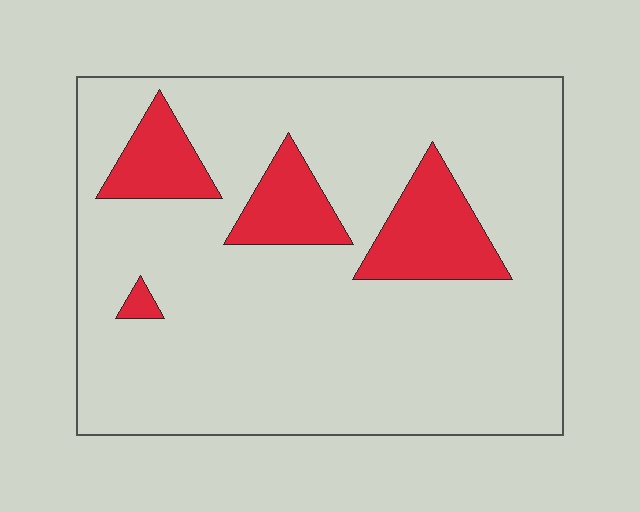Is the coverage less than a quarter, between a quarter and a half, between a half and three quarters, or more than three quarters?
Less than a quarter.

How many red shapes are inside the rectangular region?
4.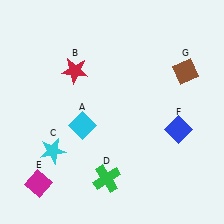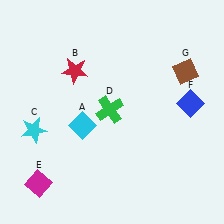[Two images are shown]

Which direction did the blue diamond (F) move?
The blue diamond (F) moved up.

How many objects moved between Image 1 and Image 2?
3 objects moved between the two images.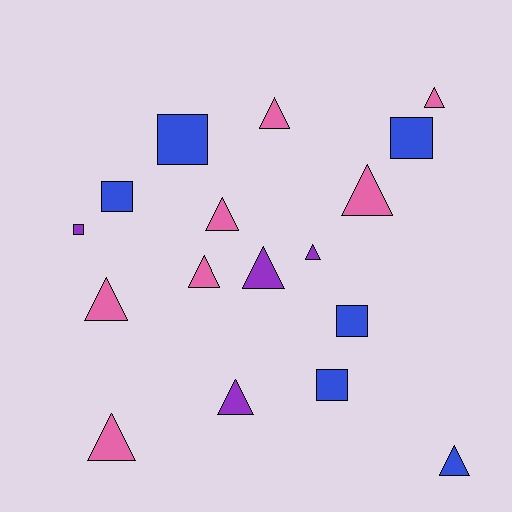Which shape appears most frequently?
Triangle, with 11 objects.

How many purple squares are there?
There is 1 purple square.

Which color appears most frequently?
Pink, with 7 objects.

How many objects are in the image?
There are 17 objects.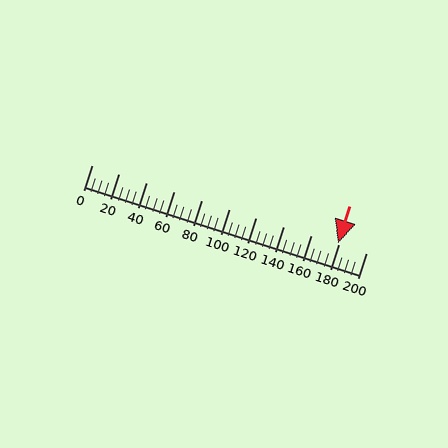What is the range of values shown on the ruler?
The ruler shows values from 0 to 200.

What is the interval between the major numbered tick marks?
The major tick marks are spaced 20 units apart.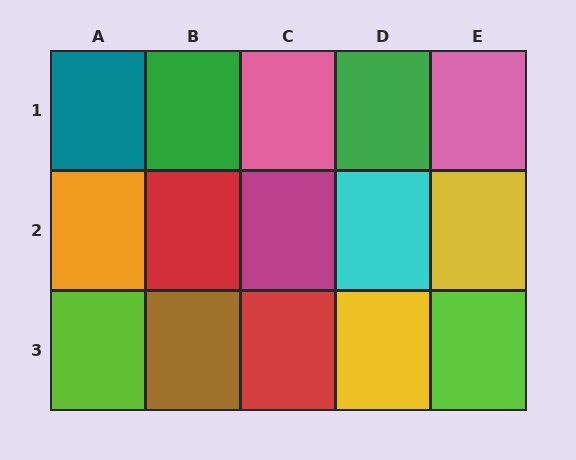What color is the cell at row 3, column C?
Red.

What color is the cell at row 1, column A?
Teal.